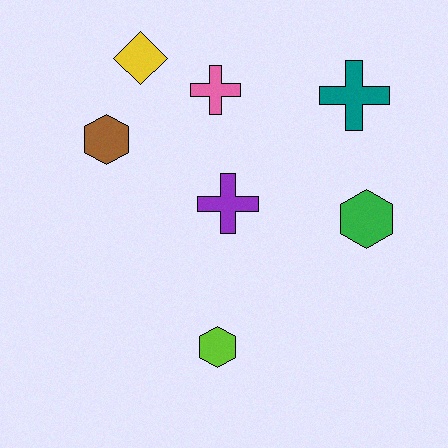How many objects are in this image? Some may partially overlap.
There are 7 objects.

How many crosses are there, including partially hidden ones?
There are 3 crosses.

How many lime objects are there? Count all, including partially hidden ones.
There is 1 lime object.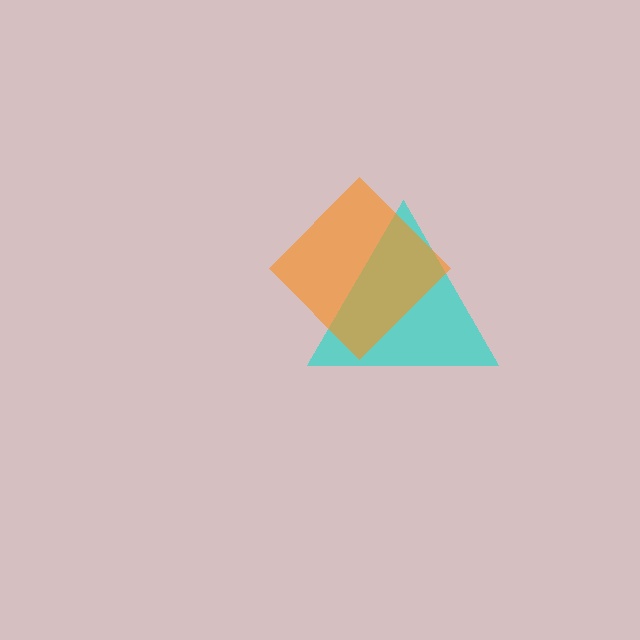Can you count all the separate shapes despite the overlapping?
Yes, there are 2 separate shapes.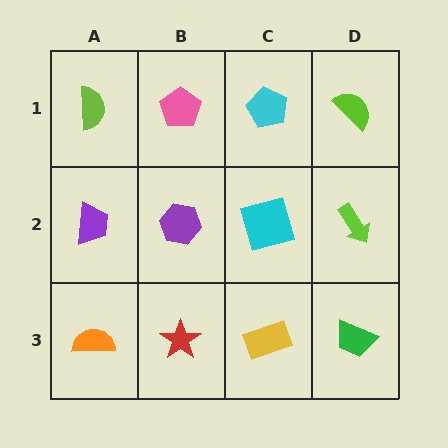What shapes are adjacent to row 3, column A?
A purple trapezoid (row 2, column A), a red star (row 3, column B).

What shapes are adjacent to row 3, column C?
A cyan square (row 2, column C), a red star (row 3, column B), a green trapezoid (row 3, column D).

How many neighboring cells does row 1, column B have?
3.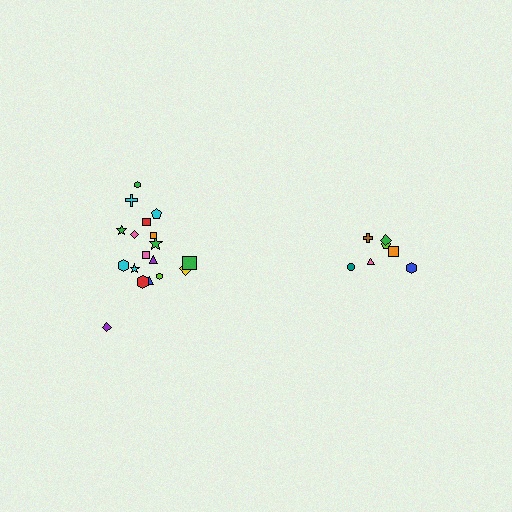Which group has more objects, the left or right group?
The left group.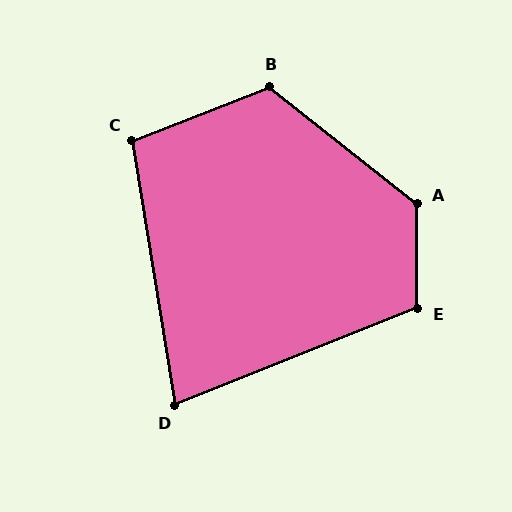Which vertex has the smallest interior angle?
D, at approximately 78 degrees.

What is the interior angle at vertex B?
Approximately 120 degrees (obtuse).